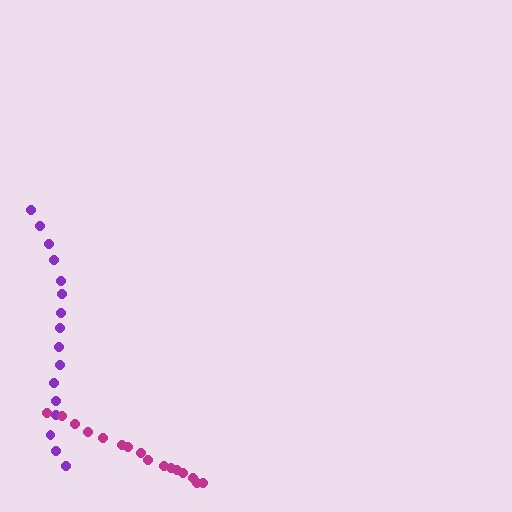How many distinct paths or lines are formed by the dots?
There are 2 distinct paths.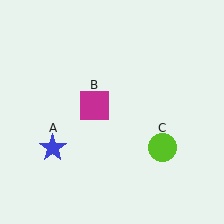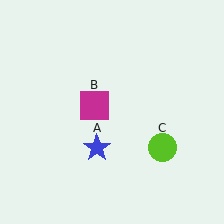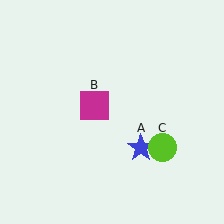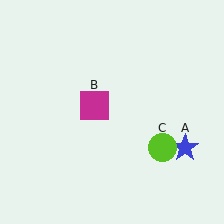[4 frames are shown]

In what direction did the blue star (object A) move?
The blue star (object A) moved right.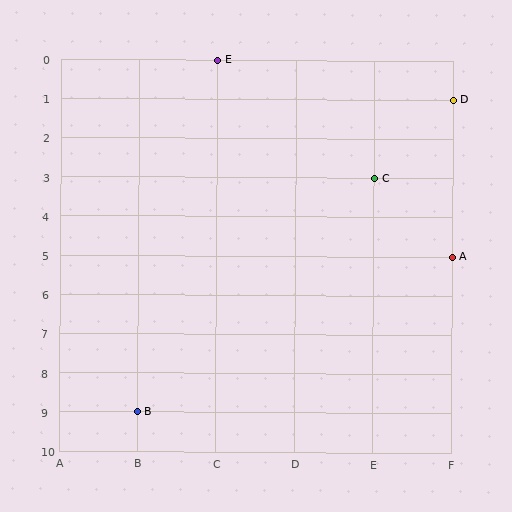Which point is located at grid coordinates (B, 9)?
Point B is at (B, 9).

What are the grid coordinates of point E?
Point E is at grid coordinates (C, 0).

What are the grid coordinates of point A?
Point A is at grid coordinates (F, 5).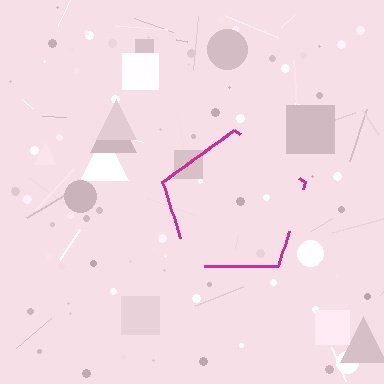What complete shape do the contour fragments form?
The contour fragments form a pentagon.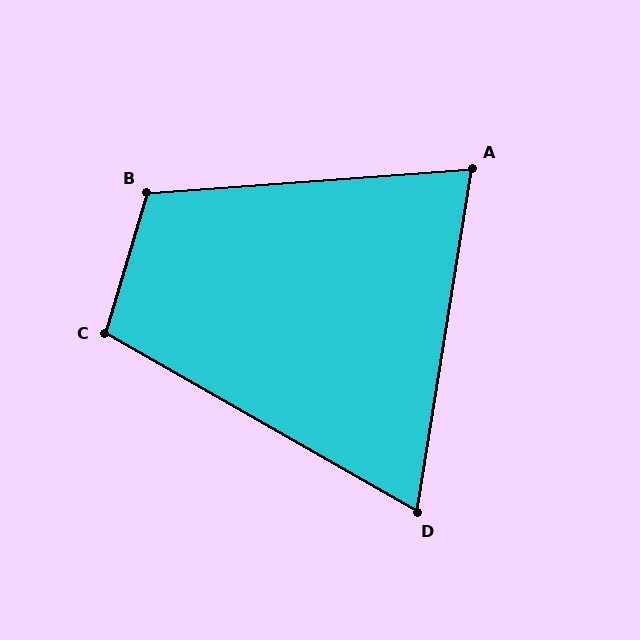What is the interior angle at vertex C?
Approximately 103 degrees (obtuse).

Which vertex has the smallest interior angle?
D, at approximately 69 degrees.